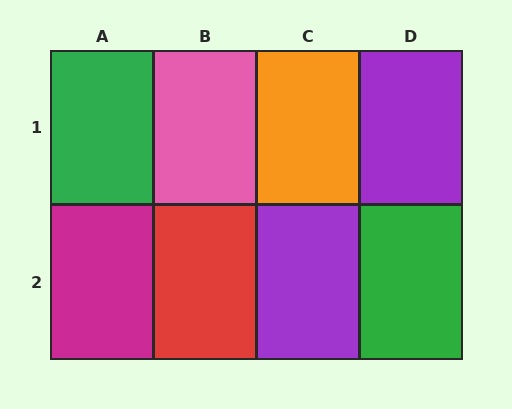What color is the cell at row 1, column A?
Green.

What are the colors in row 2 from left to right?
Magenta, red, purple, green.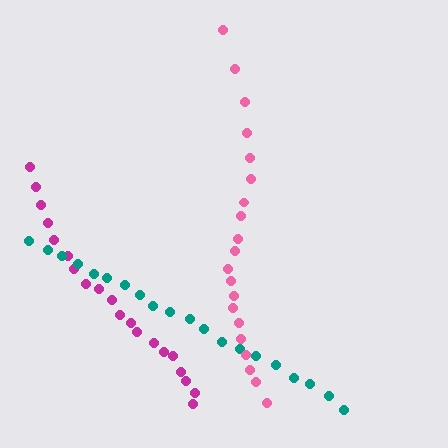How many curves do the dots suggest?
There are 3 distinct paths.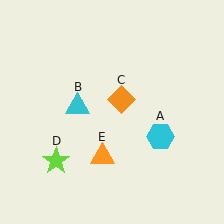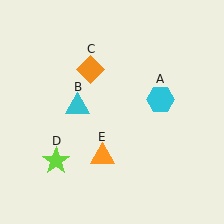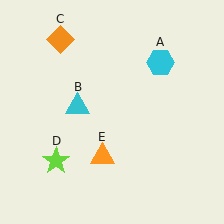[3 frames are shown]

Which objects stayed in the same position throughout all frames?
Cyan triangle (object B) and lime star (object D) and orange triangle (object E) remained stationary.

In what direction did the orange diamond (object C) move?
The orange diamond (object C) moved up and to the left.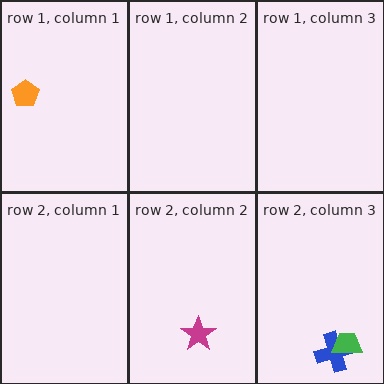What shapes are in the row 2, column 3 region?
The blue cross, the green trapezoid.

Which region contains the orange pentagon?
The row 1, column 1 region.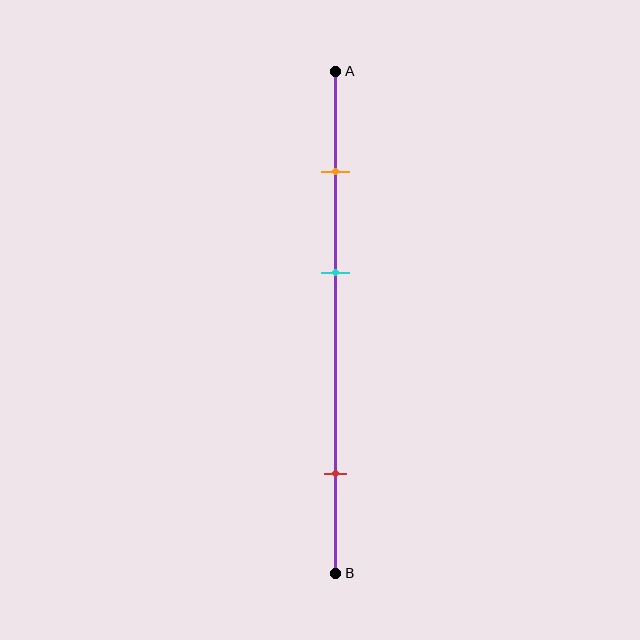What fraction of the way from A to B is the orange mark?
The orange mark is approximately 20% (0.2) of the way from A to B.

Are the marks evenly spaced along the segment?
No, the marks are not evenly spaced.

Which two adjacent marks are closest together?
The orange and cyan marks are the closest adjacent pair.